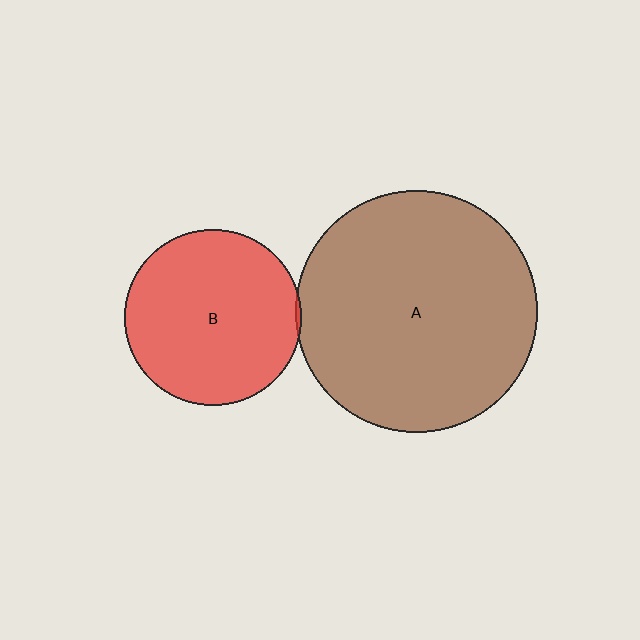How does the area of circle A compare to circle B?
Approximately 1.9 times.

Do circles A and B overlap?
Yes.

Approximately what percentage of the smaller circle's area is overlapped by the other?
Approximately 5%.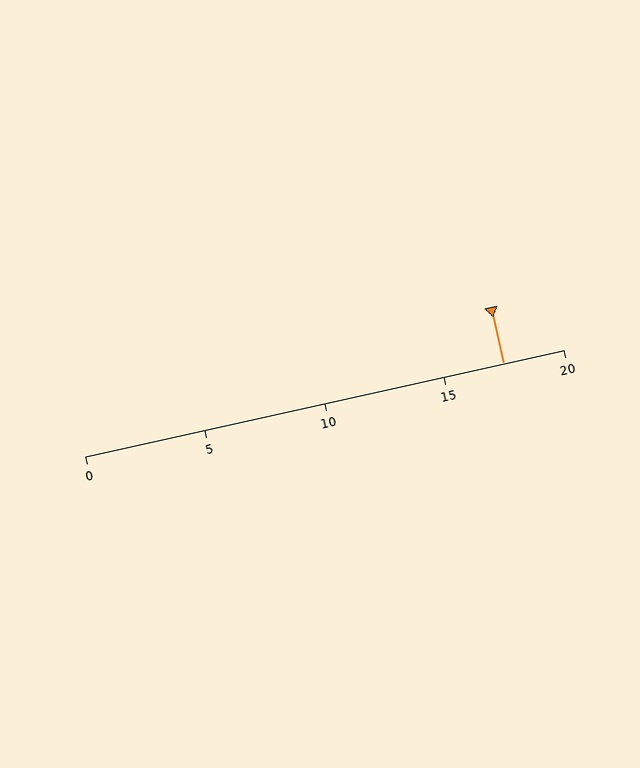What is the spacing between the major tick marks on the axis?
The major ticks are spaced 5 apart.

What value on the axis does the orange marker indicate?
The marker indicates approximately 17.5.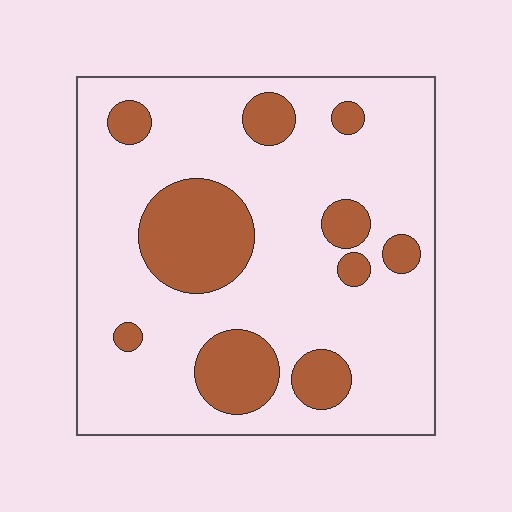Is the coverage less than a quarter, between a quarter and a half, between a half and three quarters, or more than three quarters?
Less than a quarter.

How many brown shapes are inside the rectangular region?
10.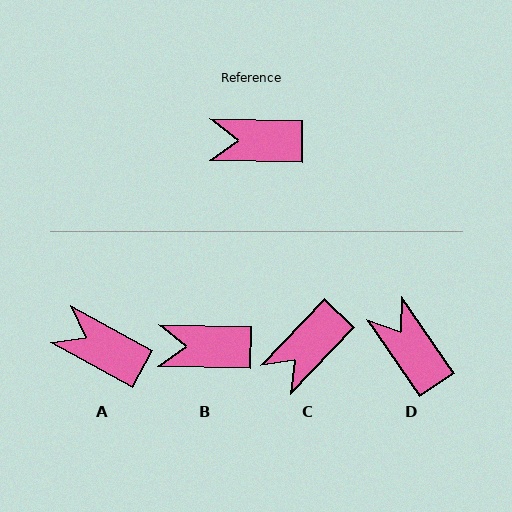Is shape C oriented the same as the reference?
No, it is off by about 47 degrees.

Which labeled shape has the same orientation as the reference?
B.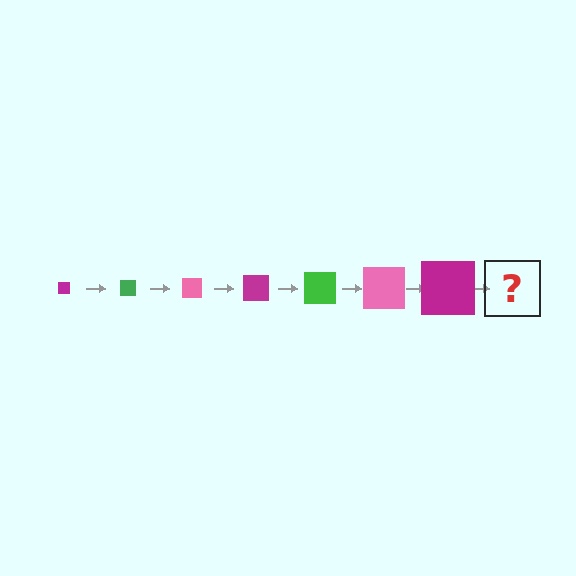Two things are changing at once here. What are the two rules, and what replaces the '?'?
The two rules are that the square grows larger each step and the color cycles through magenta, green, and pink. The '?' should be a green square, larger than the previous one.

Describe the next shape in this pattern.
It should be a green square, larger than the previous one.